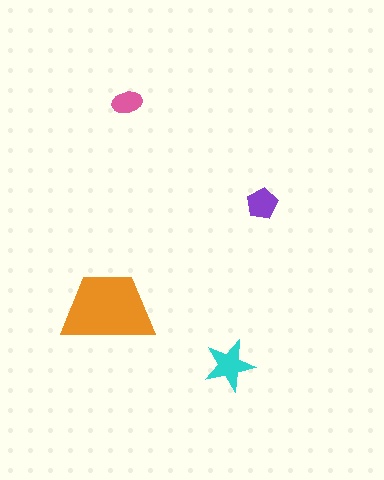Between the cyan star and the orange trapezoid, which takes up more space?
The orange trapezoid.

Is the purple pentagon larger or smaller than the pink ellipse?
Larger.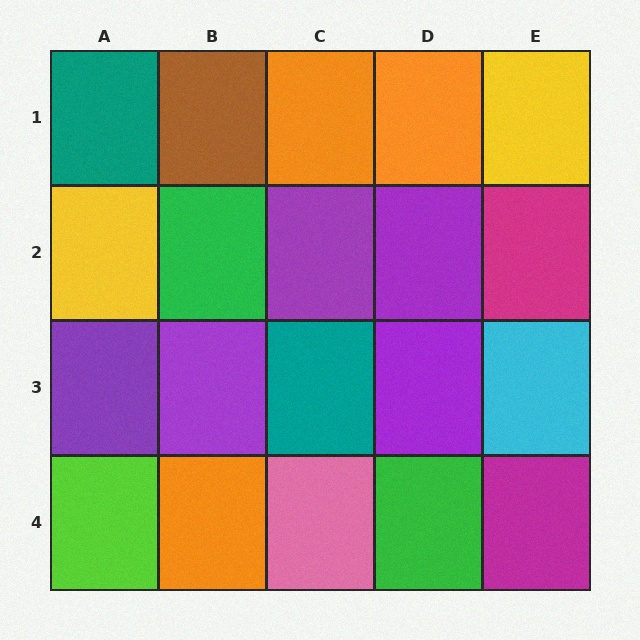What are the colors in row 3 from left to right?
Purple, purple, teal, purple, cyan.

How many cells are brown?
1 cell is brown.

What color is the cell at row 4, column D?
Green.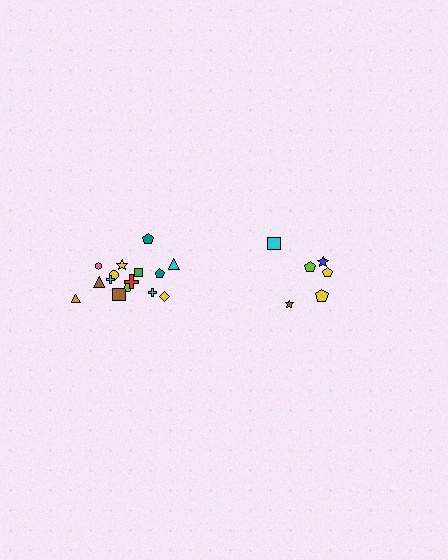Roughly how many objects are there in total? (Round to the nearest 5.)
Roughly 20 objects in total.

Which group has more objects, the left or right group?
The left group.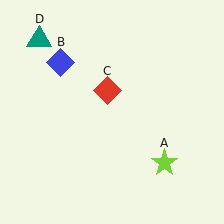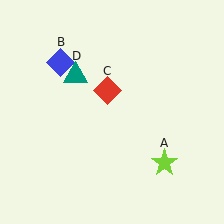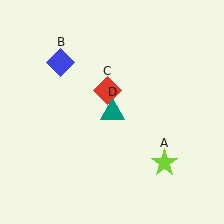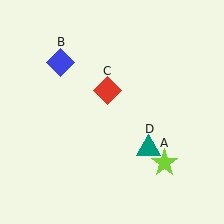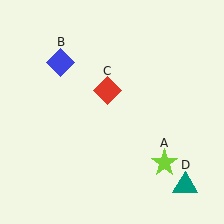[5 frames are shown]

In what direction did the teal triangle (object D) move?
The teal triangle (object D) moved down and to the right.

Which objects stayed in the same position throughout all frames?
Lime star (object A) and blue diamond (object B) and red diamond (object C) remained stationary.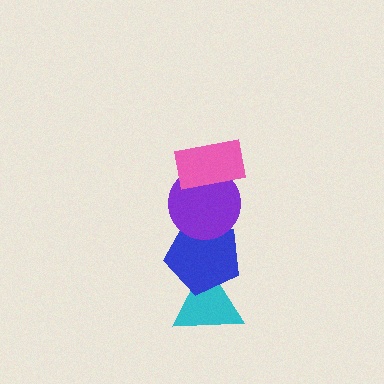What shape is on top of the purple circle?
The pink rectangle is on top of the purple circle.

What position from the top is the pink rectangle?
The pink rectangle is 1st from the top.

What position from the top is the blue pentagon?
The blue pentagon is 3rd from the top.